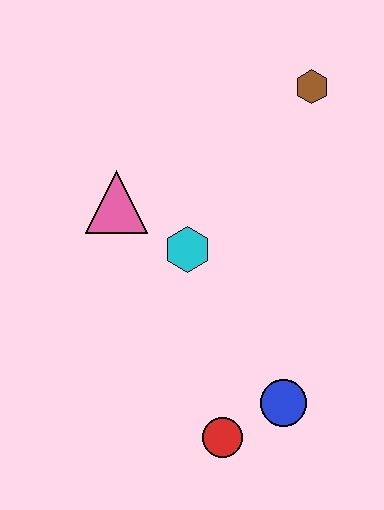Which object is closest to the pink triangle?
The cyan hexagon is closest to the pink triangle.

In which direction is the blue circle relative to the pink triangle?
The blue circle is below the pink triangle.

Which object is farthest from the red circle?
The brown hexagon is farthest from the red circle.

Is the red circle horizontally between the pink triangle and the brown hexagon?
Yes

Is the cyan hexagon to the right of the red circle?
No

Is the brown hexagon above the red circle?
Yes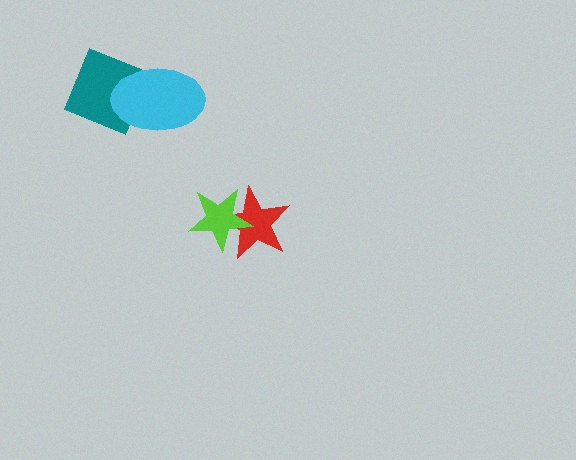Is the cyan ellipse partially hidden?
No, no other shape covers it.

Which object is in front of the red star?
The lime star is in front of the red star.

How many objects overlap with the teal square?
1 object overlaps with the teal square.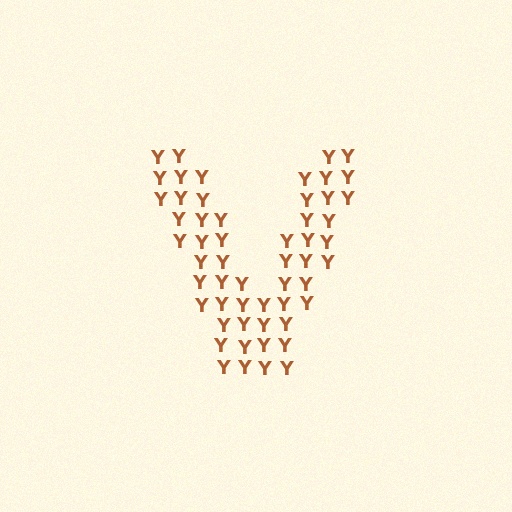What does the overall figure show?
The overall figure shows the letter V.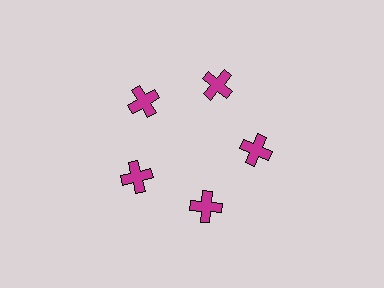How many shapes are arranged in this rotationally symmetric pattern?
There are 5 shapes, arranged in 5 groups of 1.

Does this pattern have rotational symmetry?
Yes, this pattern has 5-fold rotational symmetry. It looks the same after rotating 72 degrees around the center.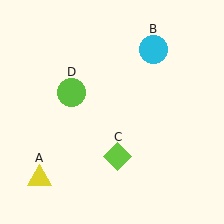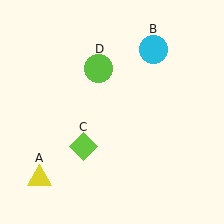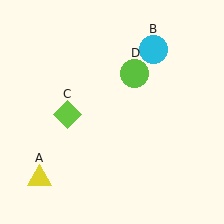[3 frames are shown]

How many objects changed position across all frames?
2 objects changed position: lime diamond (object C), lime circle (object D).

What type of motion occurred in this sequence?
The lime diamond (object C), lime circle (object D) rotated clockwise around the center of the scene.